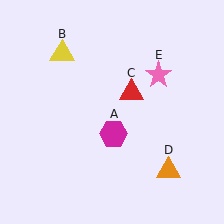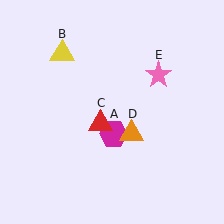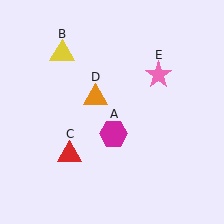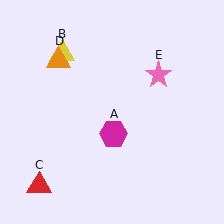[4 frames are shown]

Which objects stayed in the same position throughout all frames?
Magenta hexagon (object A) and yellow triangle (object B) and pink star (object E) remained stationary.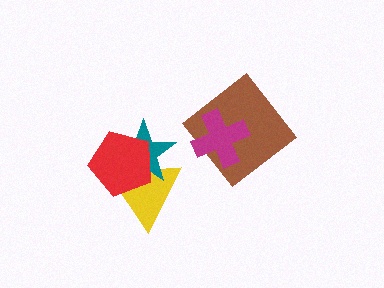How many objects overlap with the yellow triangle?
2 objects overlap with the yellow triangle.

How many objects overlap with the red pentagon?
2 objects overlap with the red pentagon.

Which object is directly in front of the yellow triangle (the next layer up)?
The teal star is directly in front of the yellow triangle.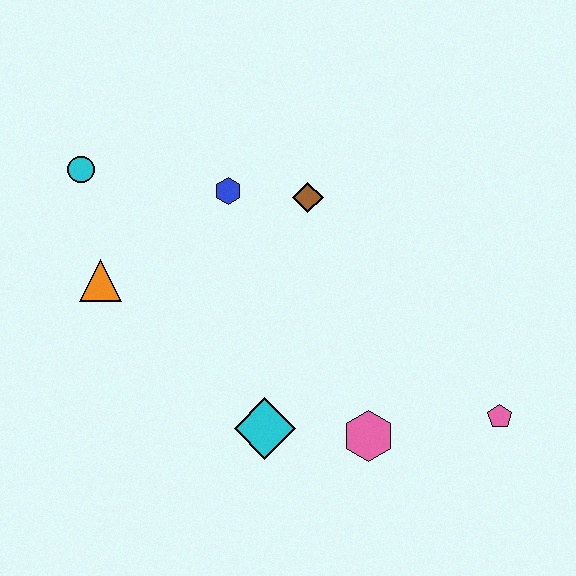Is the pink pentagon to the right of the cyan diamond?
Yes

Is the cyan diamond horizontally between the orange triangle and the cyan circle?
No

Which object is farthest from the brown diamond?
The pink pentagon is farthest from the brown diamond.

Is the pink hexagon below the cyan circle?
Yes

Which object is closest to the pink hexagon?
The cyan diamond is closest to the pink hexagon.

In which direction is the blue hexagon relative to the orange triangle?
The blue hexagon is to the right of the orange triangle.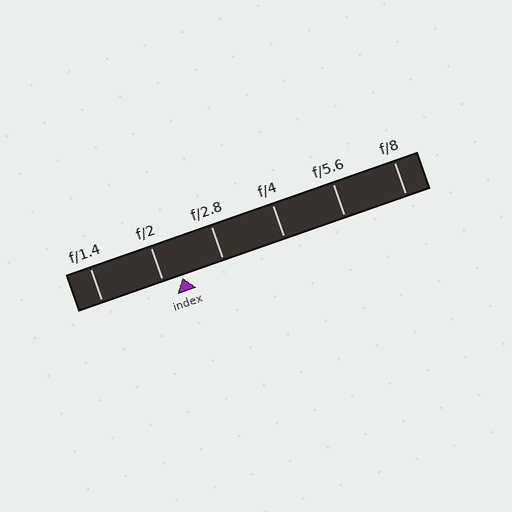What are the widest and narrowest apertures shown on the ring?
The widest aperture shown is f/1.4 and the narrowest is f/8.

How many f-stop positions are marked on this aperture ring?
There are 6 f-stop positions marked.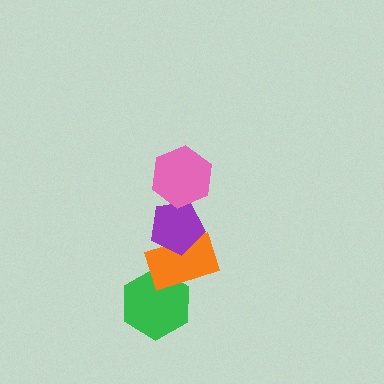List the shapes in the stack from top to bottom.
From top to bottom: the pink hexagon, the purple pentagon, the orange rectangle, the green hexagon.